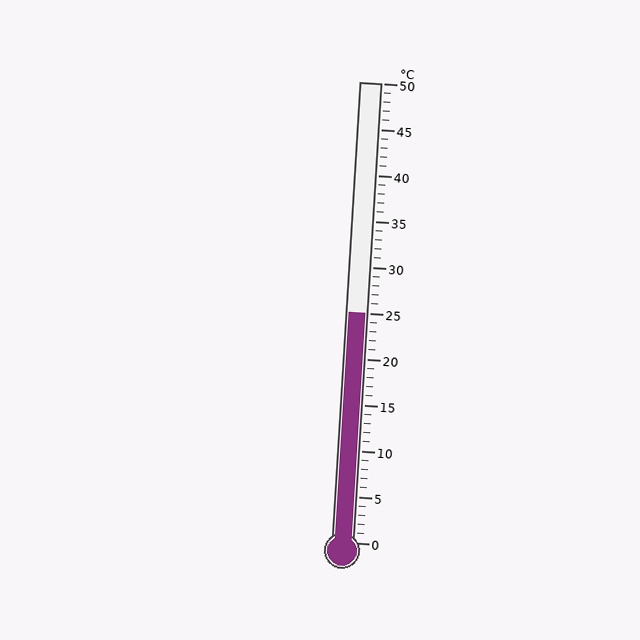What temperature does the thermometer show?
The thermometer shows approximately 25°C.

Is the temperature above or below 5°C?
The temperature is above 5°C.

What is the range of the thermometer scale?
The thermometer scale ranges from 0°C to 50°C.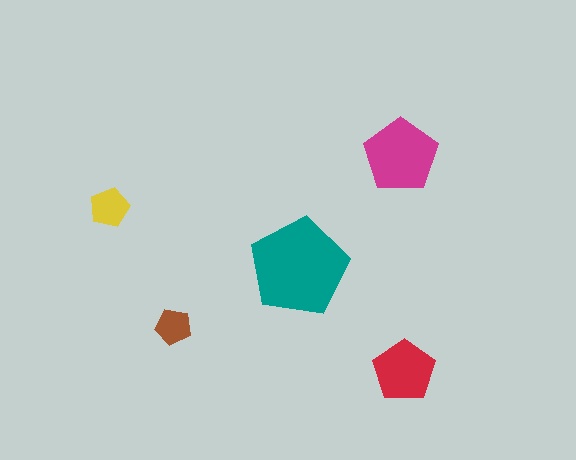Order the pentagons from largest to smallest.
the teal one, the magenta one, the red one, the yellow one, the brown one.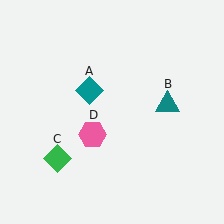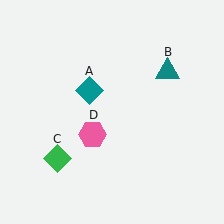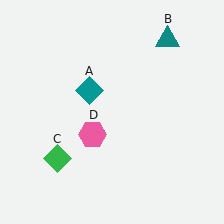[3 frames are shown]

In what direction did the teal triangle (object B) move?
The teal triangle (object B) moved up.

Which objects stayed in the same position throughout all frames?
Teal diamond (object A) and green diamond (object C) and pink hexagon (object D) remained stationary.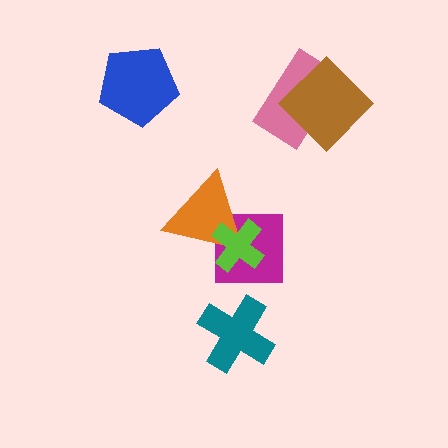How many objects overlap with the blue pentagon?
0 objects overlap with the blue pentagon.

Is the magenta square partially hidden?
Yes, it is partially covered by another shape.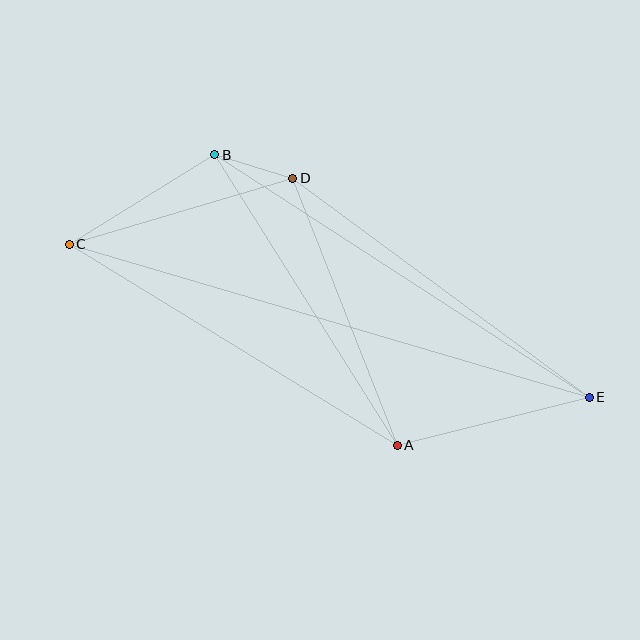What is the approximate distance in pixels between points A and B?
The distance between A and B is approximately 343 pixels.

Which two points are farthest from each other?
Points C and E are farthest from each other.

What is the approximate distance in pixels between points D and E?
The distance between D and E is approximately 369 pixels.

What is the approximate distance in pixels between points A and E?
The distance between A and E is approximately 198 pixels.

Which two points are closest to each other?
Points B and D are closest to each other.